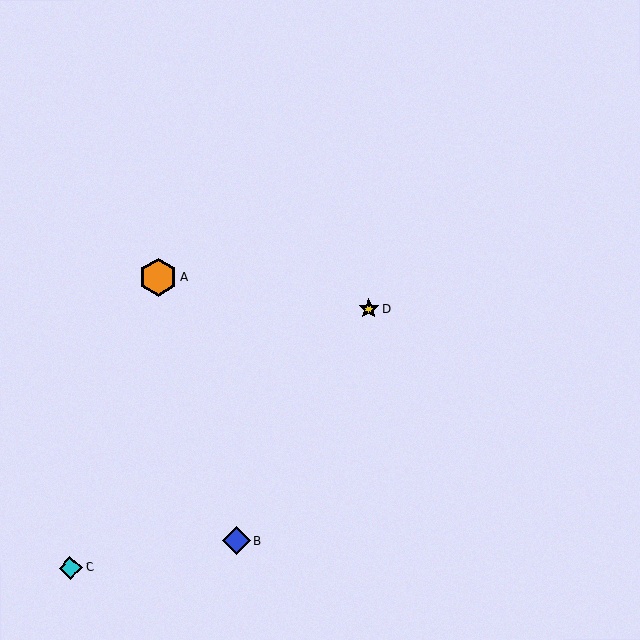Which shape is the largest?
The orange hexagon (labeled A) is the largest.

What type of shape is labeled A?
Shape A is an orange hexagon.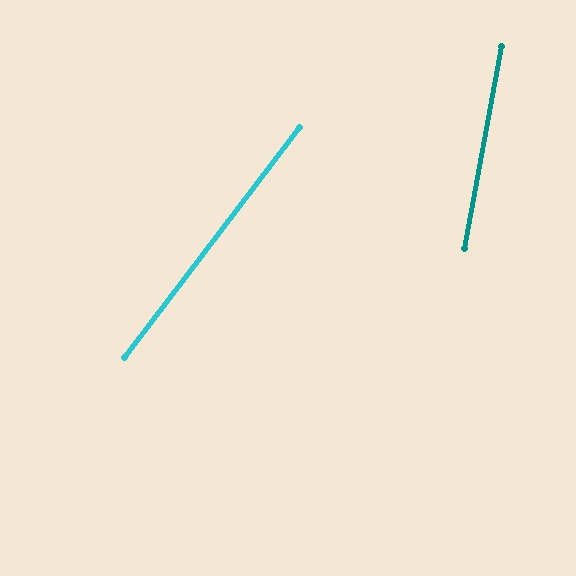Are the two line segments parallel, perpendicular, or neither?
Neither parallel nor perpendicular — they differ by about 27°.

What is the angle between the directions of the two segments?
Approximately 27 degrees.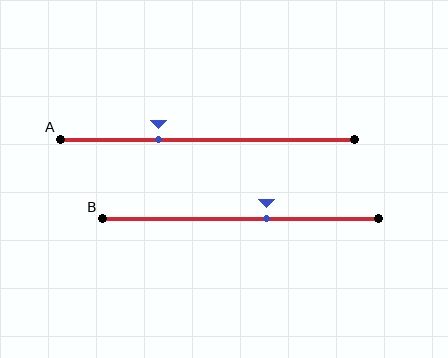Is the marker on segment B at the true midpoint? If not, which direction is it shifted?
No, the marker on segment B is shifted to the right by about 9% of the segment length.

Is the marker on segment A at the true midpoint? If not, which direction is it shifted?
No, the marker on segment A is shifted to the left by about 16% of the segment length.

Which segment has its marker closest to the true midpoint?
Segment B has its marker closest to the true midpoint.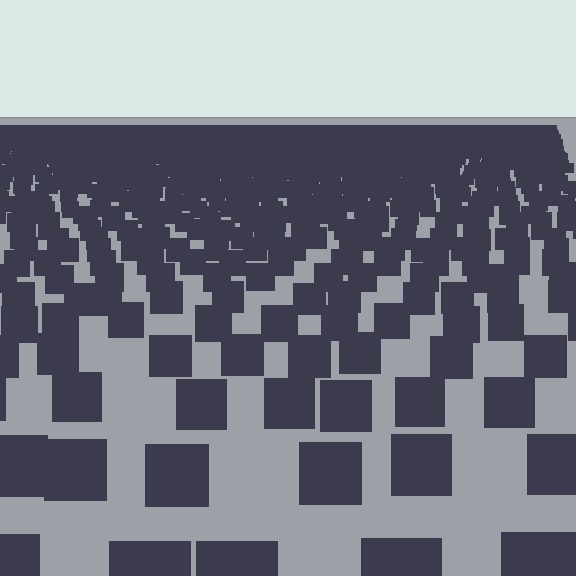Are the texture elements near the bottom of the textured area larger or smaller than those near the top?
Larger. Near the bottom, elements are closer to the viewer and appear at a bigger on-screen size.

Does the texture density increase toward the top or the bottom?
Density increases toward the top.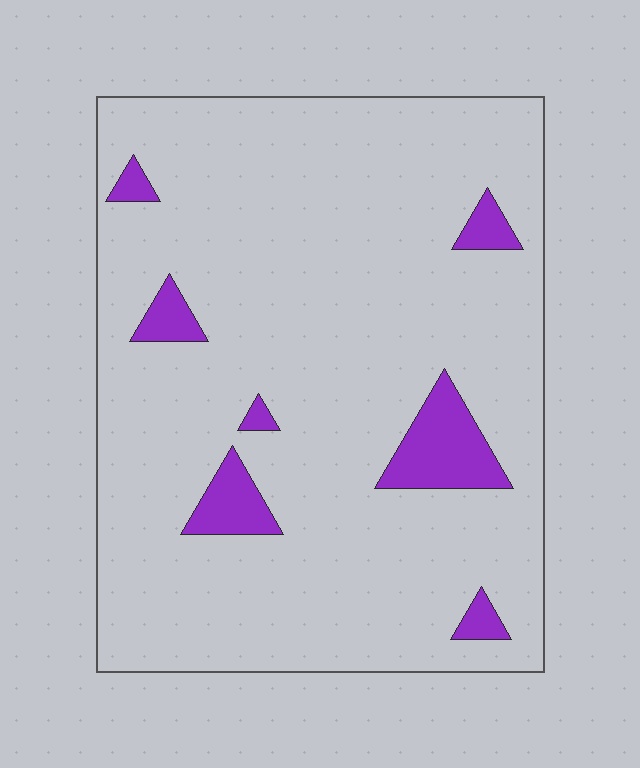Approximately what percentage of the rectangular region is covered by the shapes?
Approximately 10%.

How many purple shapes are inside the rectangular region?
7.